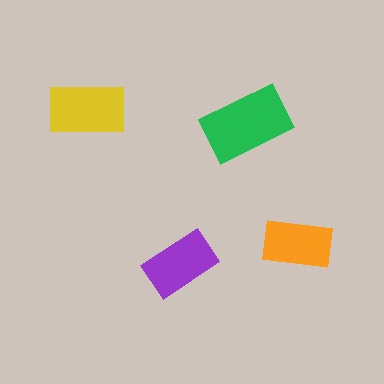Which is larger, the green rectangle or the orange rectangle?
The green one.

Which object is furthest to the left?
The yellow rectangle is leftmost.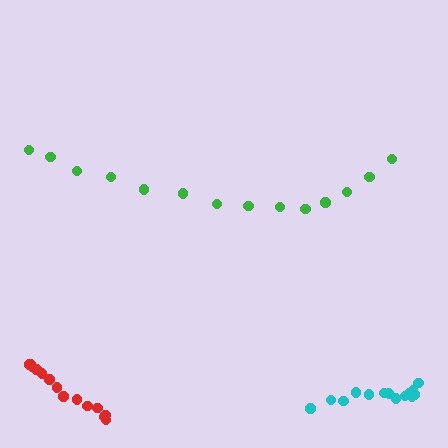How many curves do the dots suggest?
There are 3 distinct paths.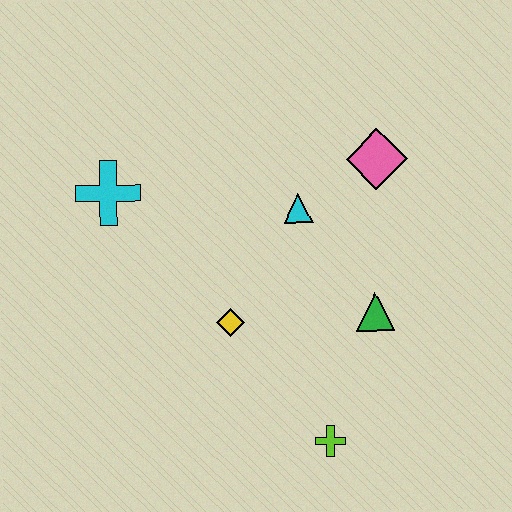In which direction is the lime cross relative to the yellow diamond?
The lime cross is below the yellow diamond.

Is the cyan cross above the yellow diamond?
Yes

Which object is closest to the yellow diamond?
The cyan triangle is closest to the yellow diamond.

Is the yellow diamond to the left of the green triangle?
Yes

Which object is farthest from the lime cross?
The cyan cross is farthest from the lime cross.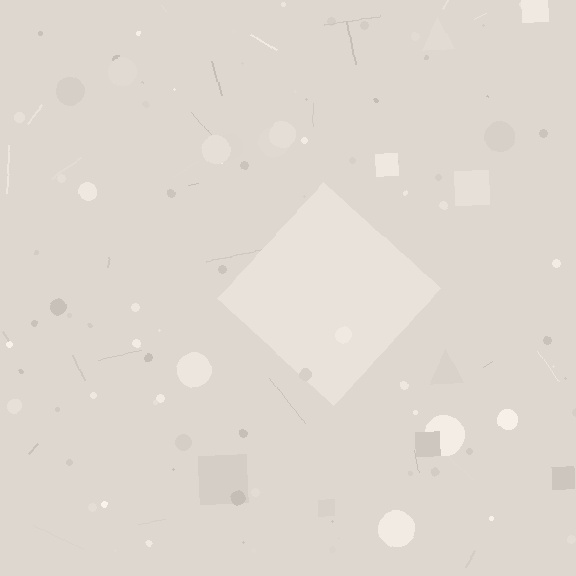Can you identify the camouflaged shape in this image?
The camouflaged shape is a diamond.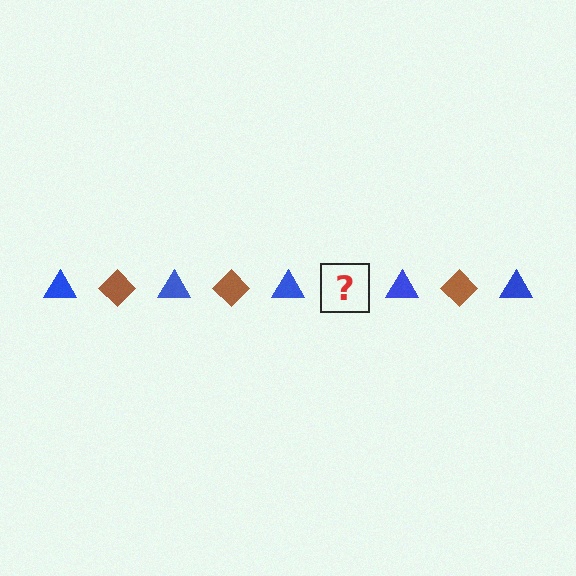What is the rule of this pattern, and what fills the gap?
The rule is that the pattern alternates between blue triangle and brown diamond. The gap should be filled with a brown diamond.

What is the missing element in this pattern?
The missing element is a brown diamond.